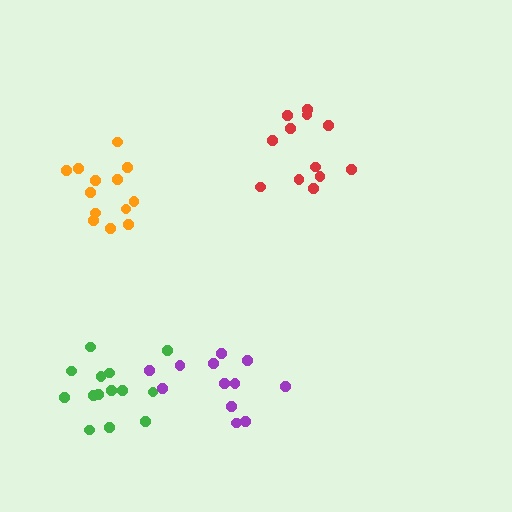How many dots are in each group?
Group 1: 14 dots, Group 2: 12 dots, Group 3: 12 dots, Group 4: 13 dots (51 total).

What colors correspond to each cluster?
The clusters are colored: green, red, purple, orange.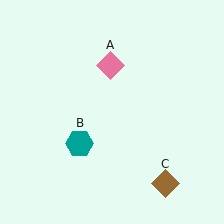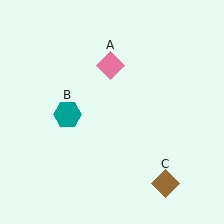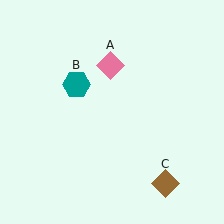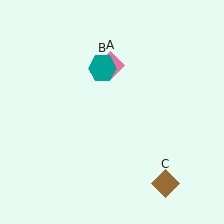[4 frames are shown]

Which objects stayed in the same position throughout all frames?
Pink diamond (object A) and brown diamond (object C) remained stationary.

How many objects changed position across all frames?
1 object changed position: teal hexagon (object B).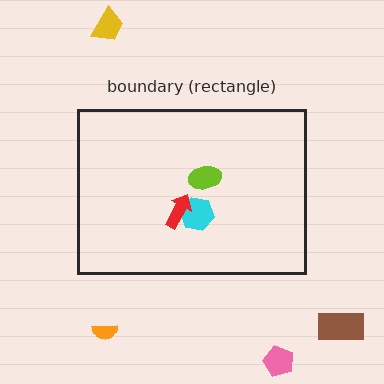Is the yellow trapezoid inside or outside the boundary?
Outside.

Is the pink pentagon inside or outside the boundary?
Outside.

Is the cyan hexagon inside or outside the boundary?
Inside.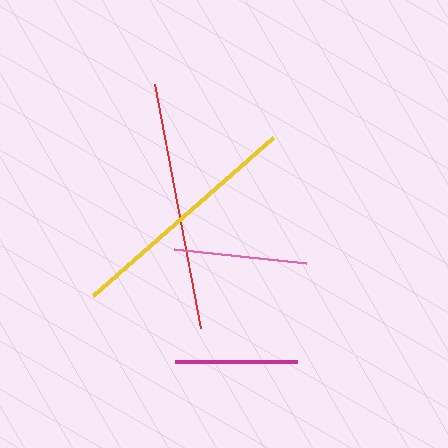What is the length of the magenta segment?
The magenta segment is approximately 122 pixels long.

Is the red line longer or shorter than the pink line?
The red line is longer than the pink line.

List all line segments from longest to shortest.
From longest to shortest: red, yellow, pink, magenta.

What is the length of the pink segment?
The pink segment is approximately 133 pixels long.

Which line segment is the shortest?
The magenta line is the shortest at approximately 122 pixels.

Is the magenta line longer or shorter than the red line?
The red line is longer than the magenta line.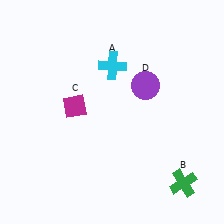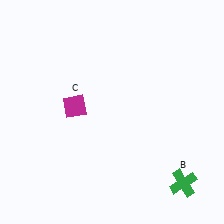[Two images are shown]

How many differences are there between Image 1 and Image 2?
There are 2 differences between the two images.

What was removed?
The purple circle (D), the cyan cross (A) were removed in Image 2.